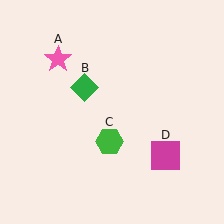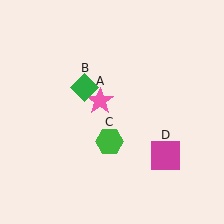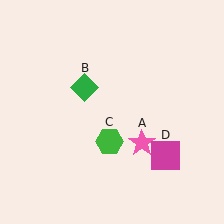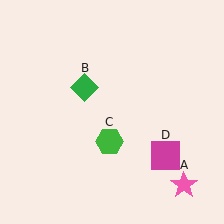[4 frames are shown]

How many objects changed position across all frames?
1 object changed position: pink star (object A).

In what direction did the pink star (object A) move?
The pink star (object A) moved down and to the right.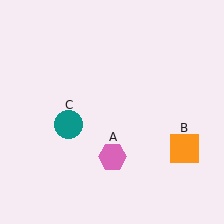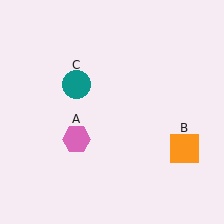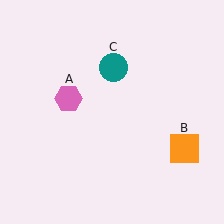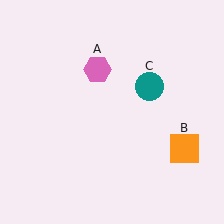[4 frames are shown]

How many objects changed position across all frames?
2 objects changed position: pink hexagon (object A), teal circle (object C).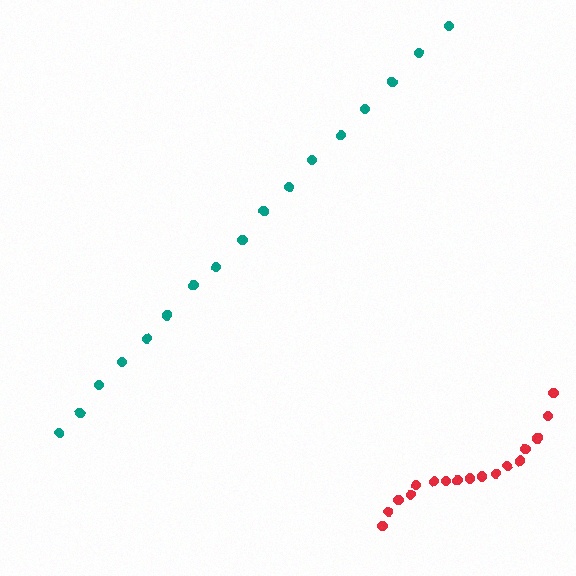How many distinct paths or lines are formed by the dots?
There are 2 distinct paths.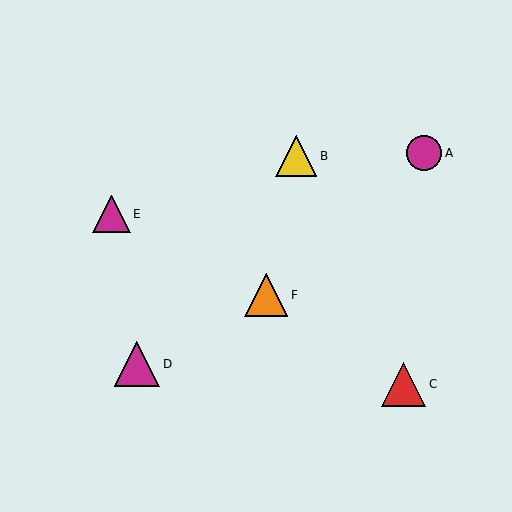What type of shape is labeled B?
Shape B is a yellow triangle.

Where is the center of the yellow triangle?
The center of the yellow triangle is at (296, 156).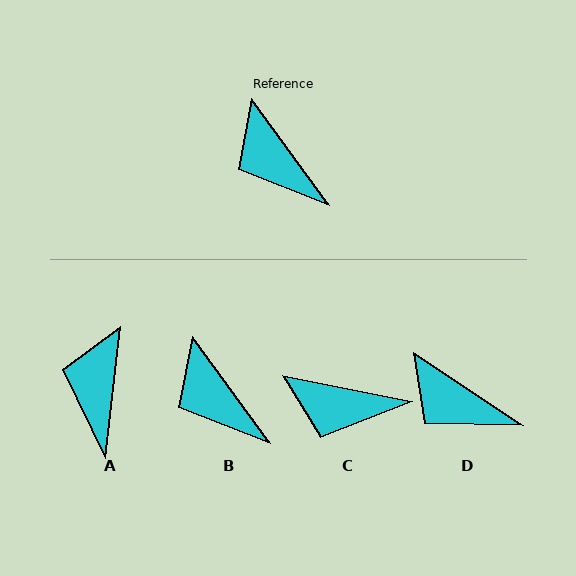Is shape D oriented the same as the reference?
No, it is off by about 20 degrees.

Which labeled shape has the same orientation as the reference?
B.